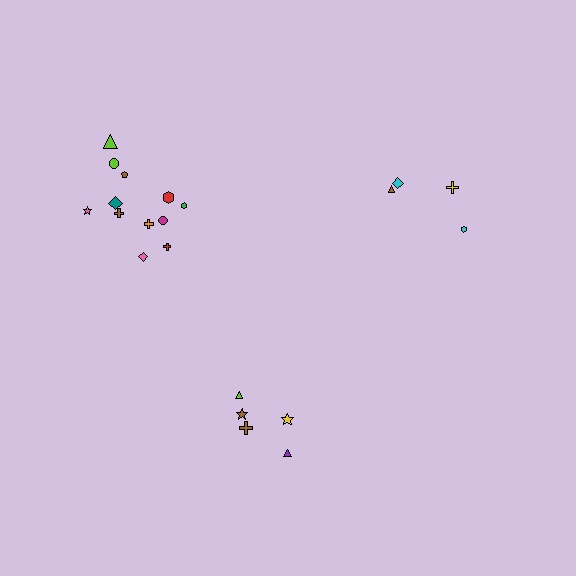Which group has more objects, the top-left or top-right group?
The top-left group.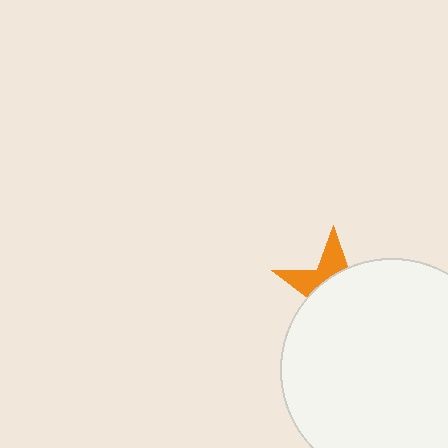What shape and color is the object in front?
The object in front is a white circle.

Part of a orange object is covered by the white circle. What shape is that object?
It is a star.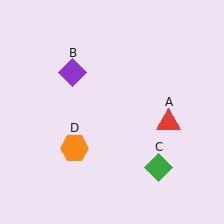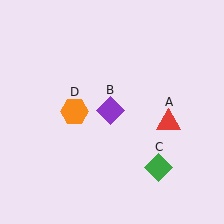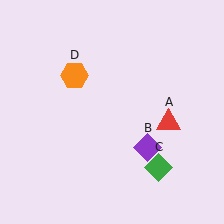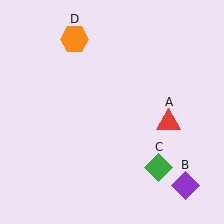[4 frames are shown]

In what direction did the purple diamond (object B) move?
The purple diamond (object B) moved down and to the right.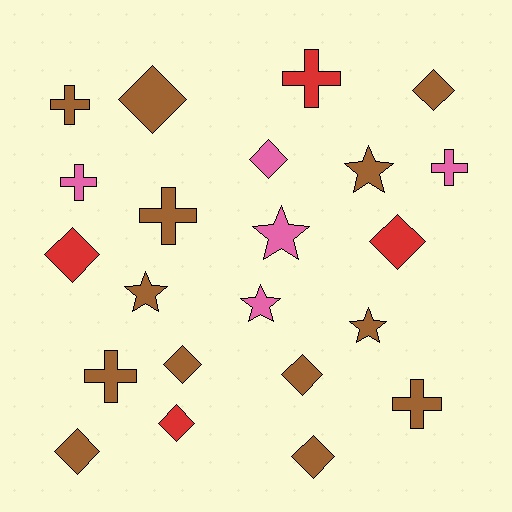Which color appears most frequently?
Brown, with 13 objects.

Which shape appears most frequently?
Diamond, with 10 objects.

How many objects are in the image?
There are 22 objects.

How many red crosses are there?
There is 1 red cross.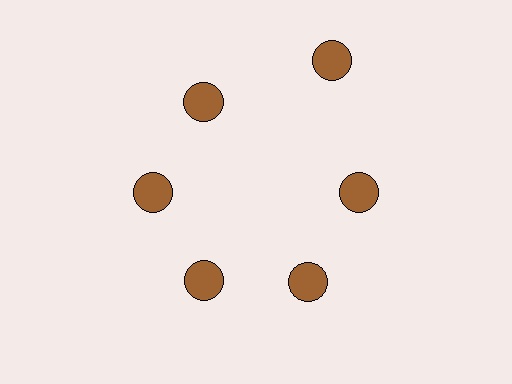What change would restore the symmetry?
The symmetry would be restored by moving it inward, back onto the ring so that all 6 circles sit at equal angles and equal distance from the center.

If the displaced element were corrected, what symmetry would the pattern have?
It would have 6-fold rotational symmetry — the pattern would map onto itself every 60 degrees.